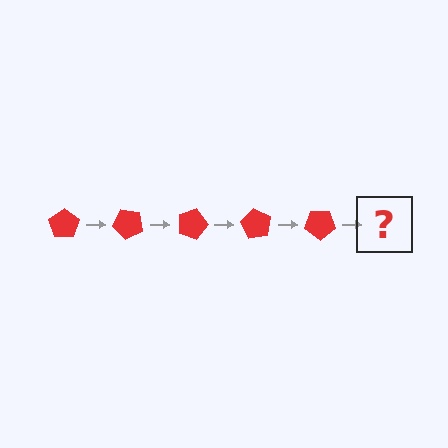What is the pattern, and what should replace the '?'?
The pattern is that the pentagon rotates 45 degrees each step. The '?' should be a red pentagon rotated 225 degrees.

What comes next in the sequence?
The next element should be a red pentagon rotated 225 degrees.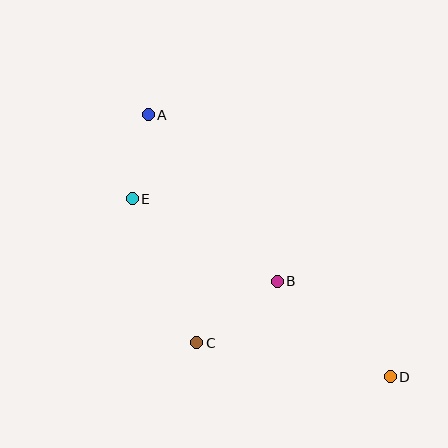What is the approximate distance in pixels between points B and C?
The distance between B and C is approximately 101 pixels.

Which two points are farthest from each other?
Points A and D are farthest from each other.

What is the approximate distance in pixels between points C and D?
The distance between C and D is approximately 197 pixels.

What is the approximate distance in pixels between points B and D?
The distance between B and D is approximately 148 pixels.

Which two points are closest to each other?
Points A and E are closest to each other.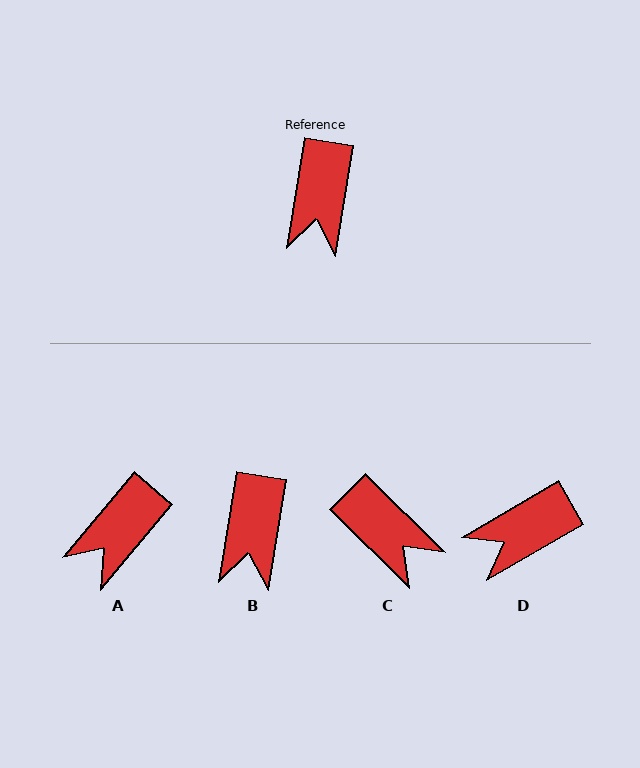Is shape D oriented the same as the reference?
No, it is off by about 51 degrees.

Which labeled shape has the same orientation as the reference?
B.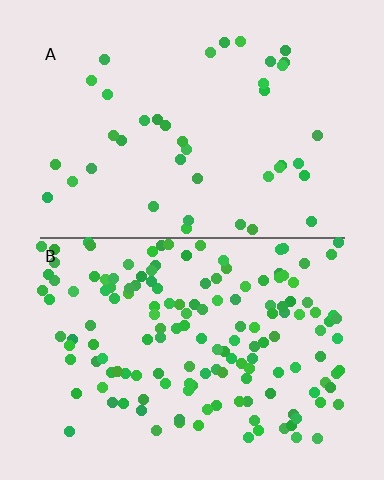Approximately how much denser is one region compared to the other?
Approximately 3.7× — region B over region A.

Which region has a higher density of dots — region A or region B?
B (the bottom).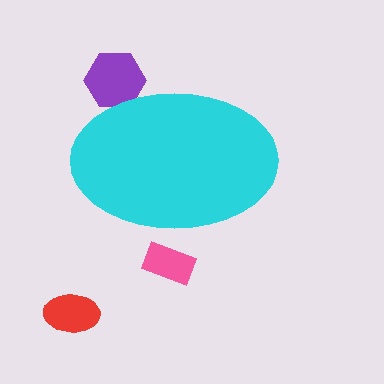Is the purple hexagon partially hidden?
Yes, the purple hexagon is partially hidden behind the cyan ellipse.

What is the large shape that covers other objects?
A cyan ellipse.